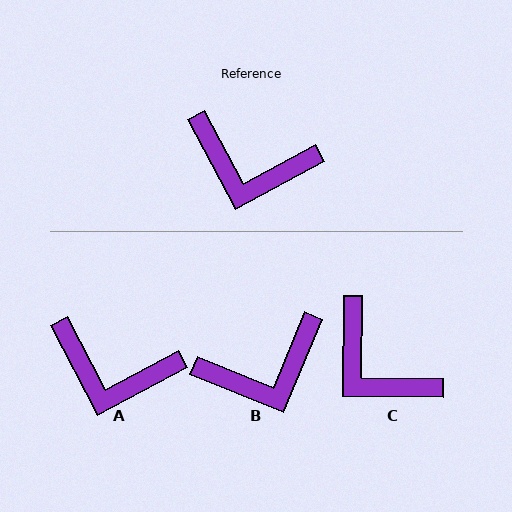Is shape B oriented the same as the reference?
No, it is off by about 40 degrees.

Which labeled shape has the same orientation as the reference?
A.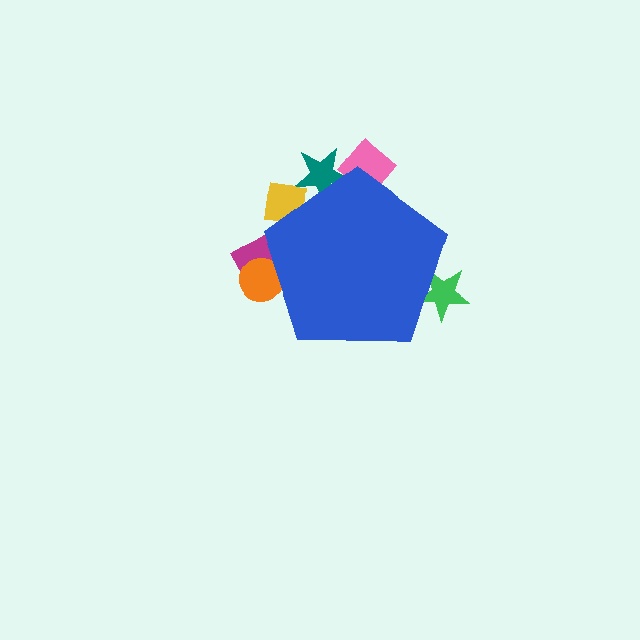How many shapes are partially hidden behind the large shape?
6 shapes are partially hidden.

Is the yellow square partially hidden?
Yes, the yellow square is partially hidden behind the blue pentagon.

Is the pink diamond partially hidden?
Yes, the pink diamond is partially hidden behind the blue pentagon.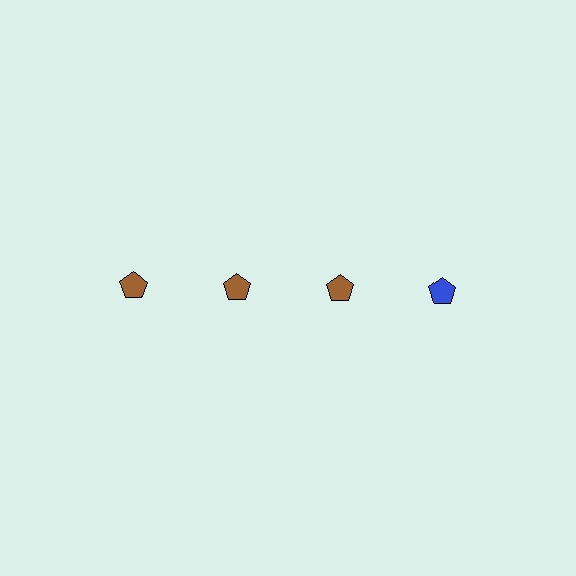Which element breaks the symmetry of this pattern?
The blue pentagon in the top row, second from right column breaks the symmetry. All other shapes are brown pentagons.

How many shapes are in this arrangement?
There are 4 shapes arranged in a grid pattern.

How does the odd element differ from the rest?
It has a different color: blue instead of brown.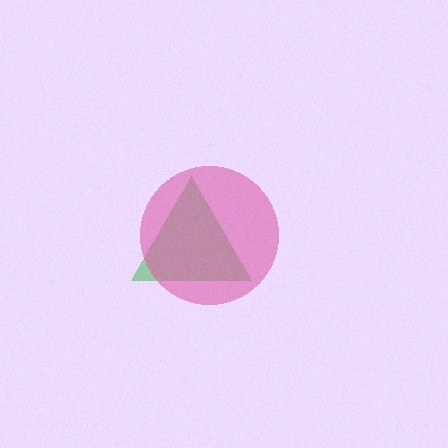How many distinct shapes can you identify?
There are 2 distinct shapes: a green triangle, a pink circle.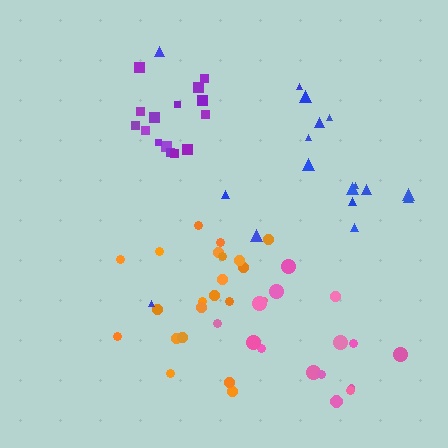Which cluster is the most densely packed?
Purple.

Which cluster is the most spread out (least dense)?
Blue.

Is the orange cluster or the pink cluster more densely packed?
Orange.